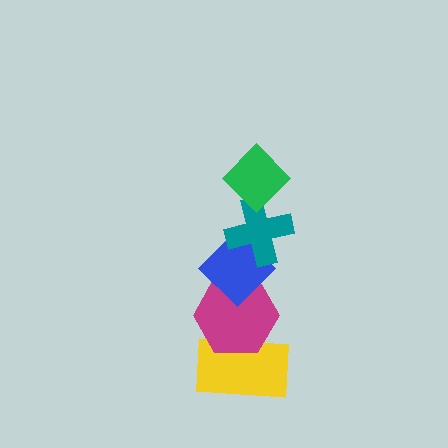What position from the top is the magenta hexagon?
The magenta hexagon is 4th from the top.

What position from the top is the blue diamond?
The blue diamond is 3rd from the top.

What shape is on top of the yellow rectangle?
The magenta hexagon is on top of the yellow rectangle.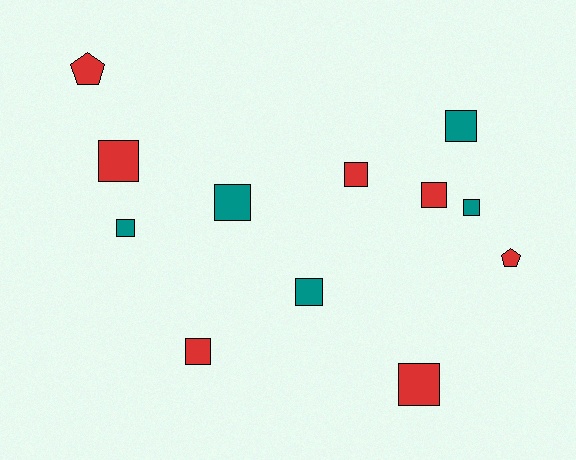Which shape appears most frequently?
Square, with 10 objects.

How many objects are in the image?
There are 12 objects.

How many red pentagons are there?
There are 2 red pentagons.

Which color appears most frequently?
Red, with 7 objects.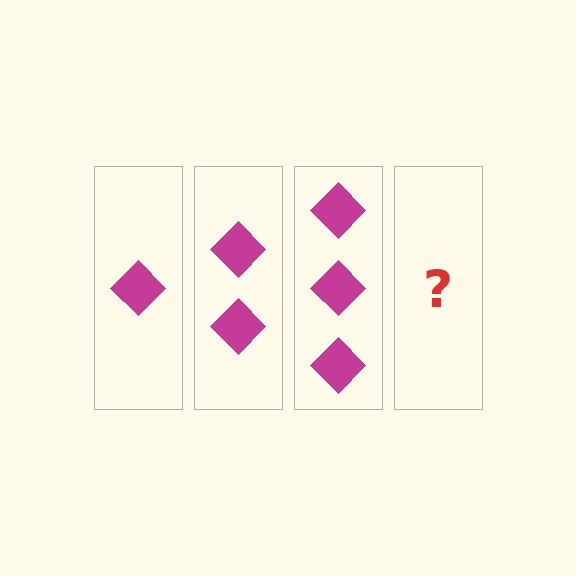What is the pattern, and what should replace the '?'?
The pattern is that each step adds one more diamond. The '?' should be 4 diamonds.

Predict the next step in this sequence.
The next step is 4 diamonds.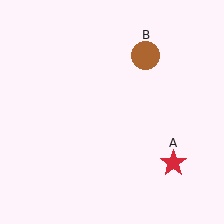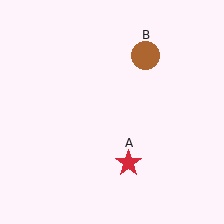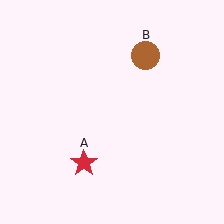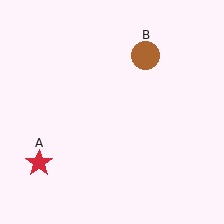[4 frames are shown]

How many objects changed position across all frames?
1 object changed position: red star (object A).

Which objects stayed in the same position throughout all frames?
Brown circle (object B) remained stationary.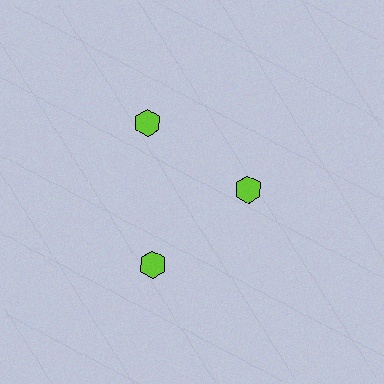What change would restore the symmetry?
The symmetry would be restored by moving it outward, back onto the ring so that all 3 hexagons sit at equal angles and equal distance from the center.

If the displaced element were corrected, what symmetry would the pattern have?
It would have 3-fold rotational symmetry — the pattern would map onto itself every 120 degrees.